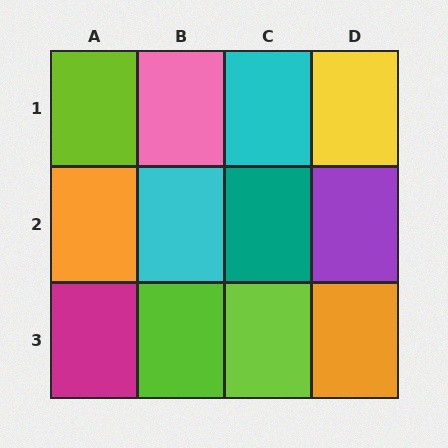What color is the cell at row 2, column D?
Purple.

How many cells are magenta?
1 cell is magenta.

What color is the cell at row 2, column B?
Cyan.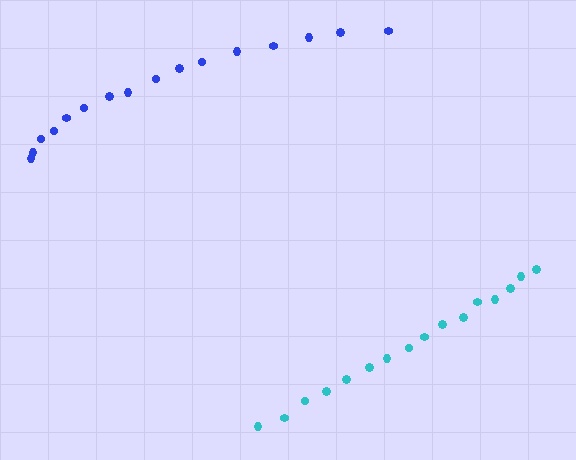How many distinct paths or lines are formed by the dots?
There are 2 distinct paths.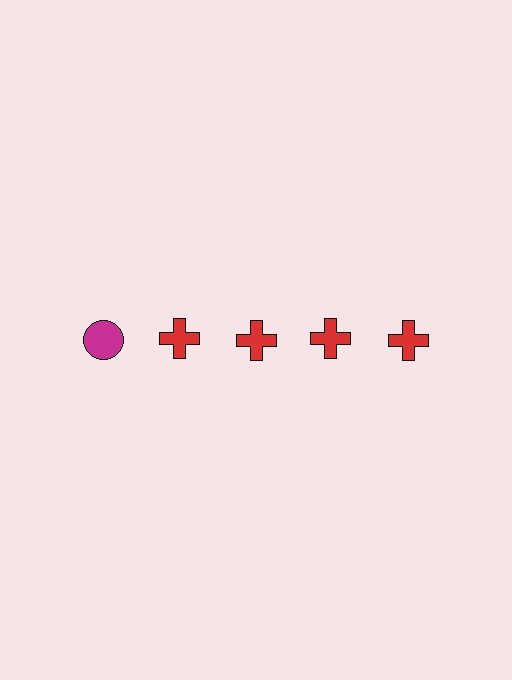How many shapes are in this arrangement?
There are 5 shapes arranged in a grid pattern.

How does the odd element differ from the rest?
It differs in both color (magenta instead of red) and shape (circle instead of cross).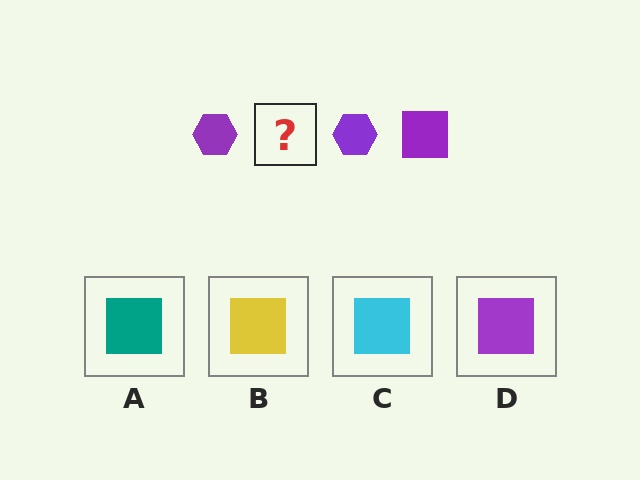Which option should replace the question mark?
Option D.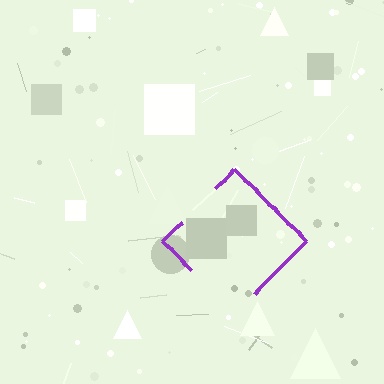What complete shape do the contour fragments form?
The contour fragments form a diamond.